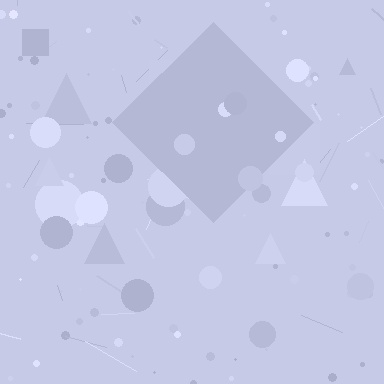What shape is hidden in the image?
A diamond is hidden in the image.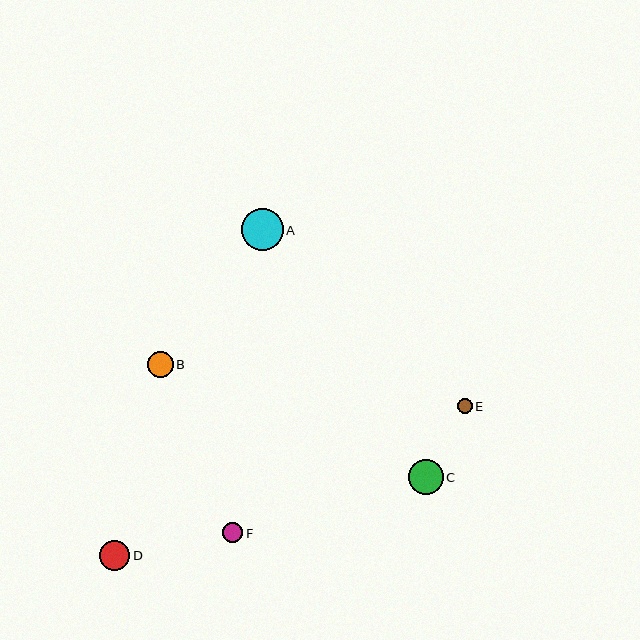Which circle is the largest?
Circle A is the largest with a size of approximately 42 pixels.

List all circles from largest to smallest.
From largest to smallest: A, C, D, B, F, E.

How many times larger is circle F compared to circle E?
Circle F is approximately 1.4 times the size of circle E.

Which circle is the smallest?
Circle E is the smallest with a size of approximately 15 pixels.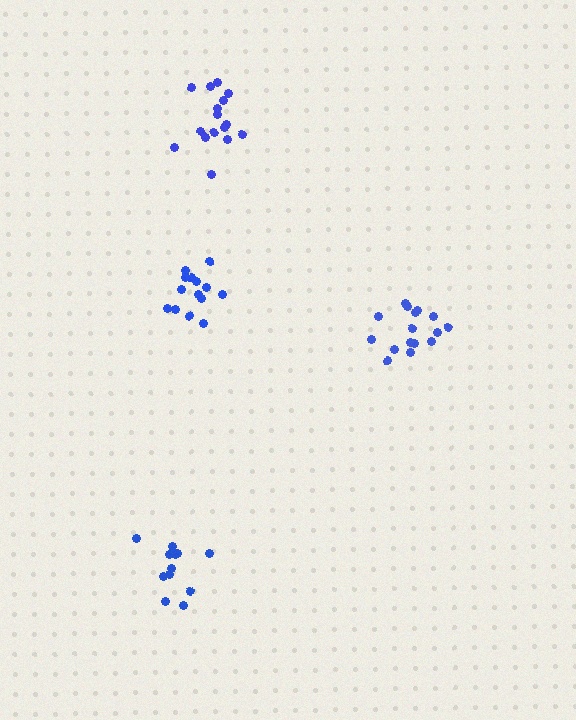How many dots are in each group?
Group 1: 14 dots, Group 2: 16 dots, Group 3: 12 dots, Group 4: 16 dots (58 total).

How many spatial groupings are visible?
There are 4 spatial groupings.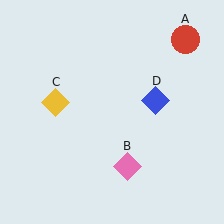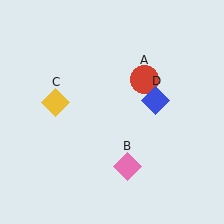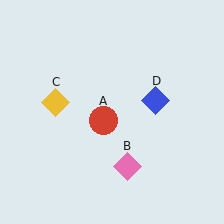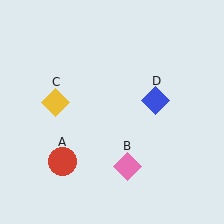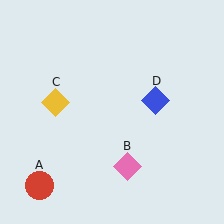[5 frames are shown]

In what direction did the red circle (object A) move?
The red circle (object A) moved down and to the left.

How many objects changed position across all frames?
1 object changed position: red circle (object A).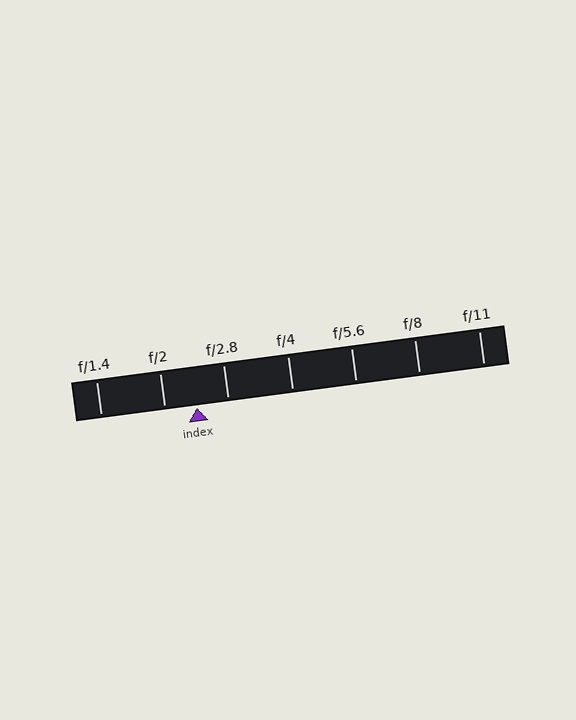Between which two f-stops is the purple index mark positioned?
The index mark is between f/2 and f/2.8.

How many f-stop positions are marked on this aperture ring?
There are 7 f-stop positions marked.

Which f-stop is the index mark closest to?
The index mark is closest to f/2.8.